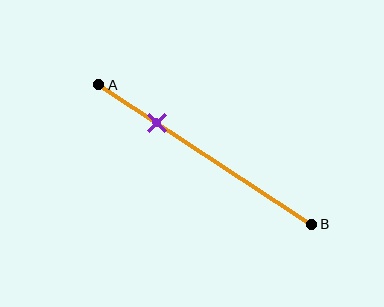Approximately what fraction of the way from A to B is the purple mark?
The purple mark is approximately 25% of the way from A to B.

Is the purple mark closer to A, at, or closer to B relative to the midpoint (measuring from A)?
The purple mark is closer to point A than the midpoint of segment AB.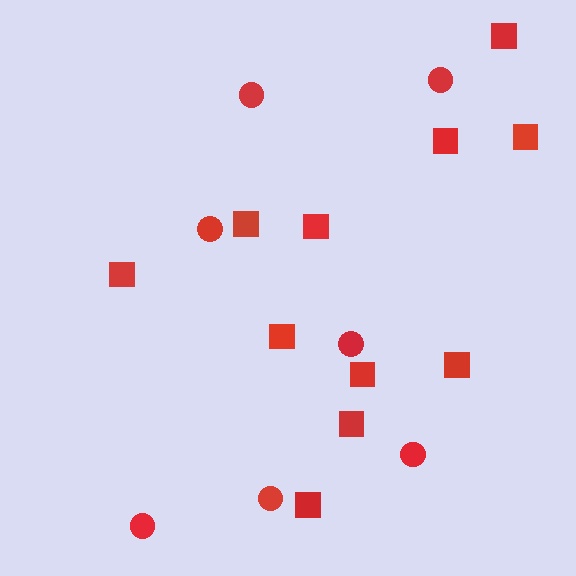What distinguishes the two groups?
There are 2 groups: one group of squares (11) and one group of circles (7).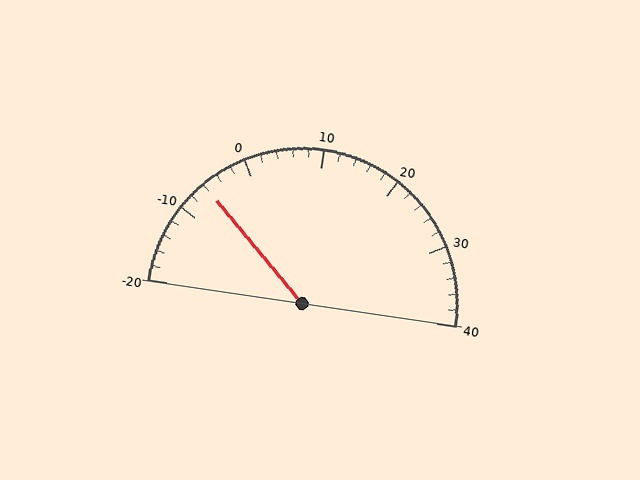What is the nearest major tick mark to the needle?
The nearest major tick mark is -10.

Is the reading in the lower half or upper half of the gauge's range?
The reading is in the lower half of the range (-20 to 40).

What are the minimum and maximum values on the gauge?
The gauge ranges from -20 to 40.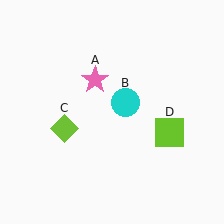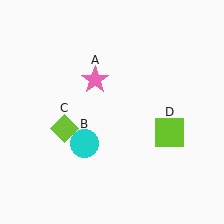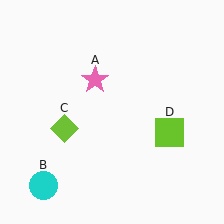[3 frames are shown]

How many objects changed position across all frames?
1 object changed position: cyan circle (object B).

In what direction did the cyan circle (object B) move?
The cyan circle (object B) moved down and to the left.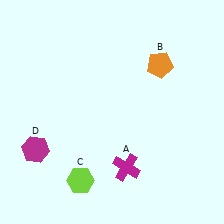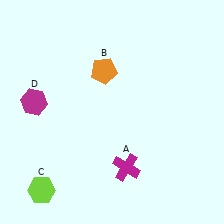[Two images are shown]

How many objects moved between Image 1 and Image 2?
3 objects moved between the two images.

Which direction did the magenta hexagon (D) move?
The magenta hexagon (D) moved up.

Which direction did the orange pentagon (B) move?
The orange pentagon (B) moved left.